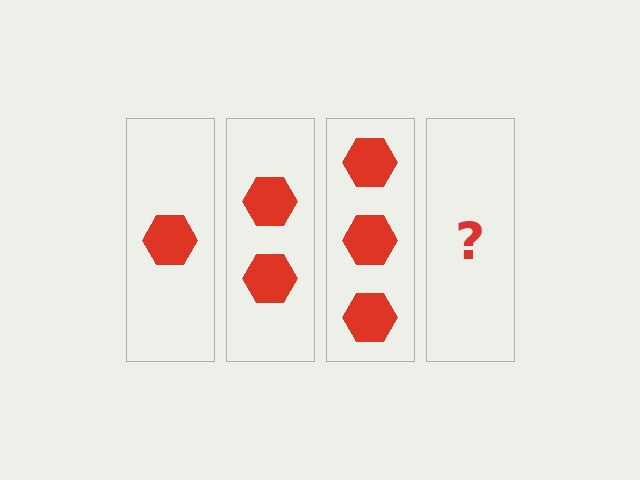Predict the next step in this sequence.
The next step is 4 hexagons.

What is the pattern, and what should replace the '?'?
The pattern is that each step adds one more hexagon. The '?' should be 4 hexagons.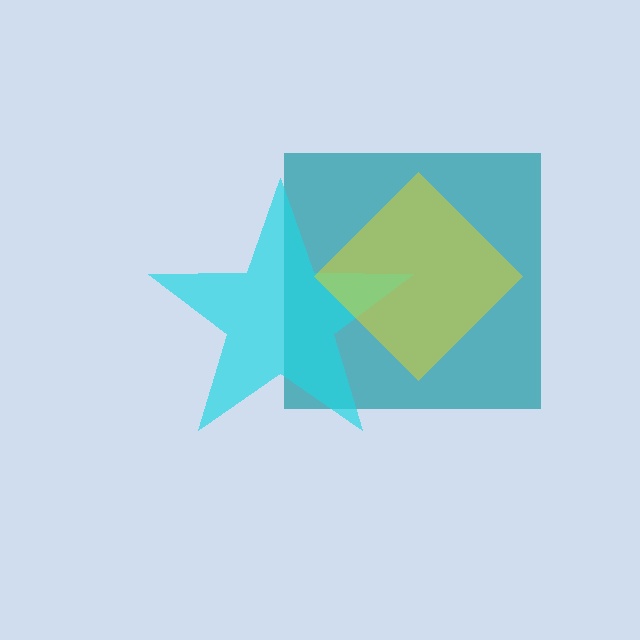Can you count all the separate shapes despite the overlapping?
Yes, there are 3 separate shapes.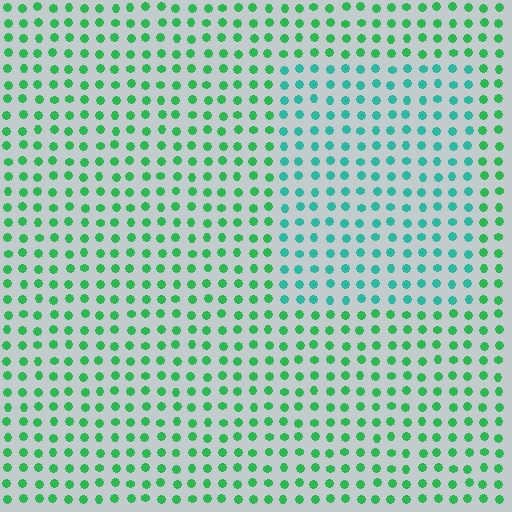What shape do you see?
I see a rectangle.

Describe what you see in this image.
The image is filled with small green elements in a uniform arrangement. A rectangle-shaped region is visible where the elements are tinted to a slightly different hue, forming a subtle color boundary.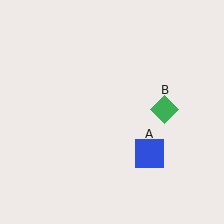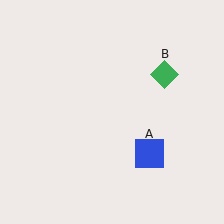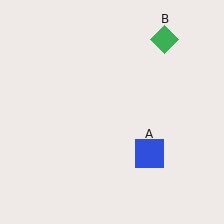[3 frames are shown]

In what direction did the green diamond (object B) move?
The green diamond (object B) moved up.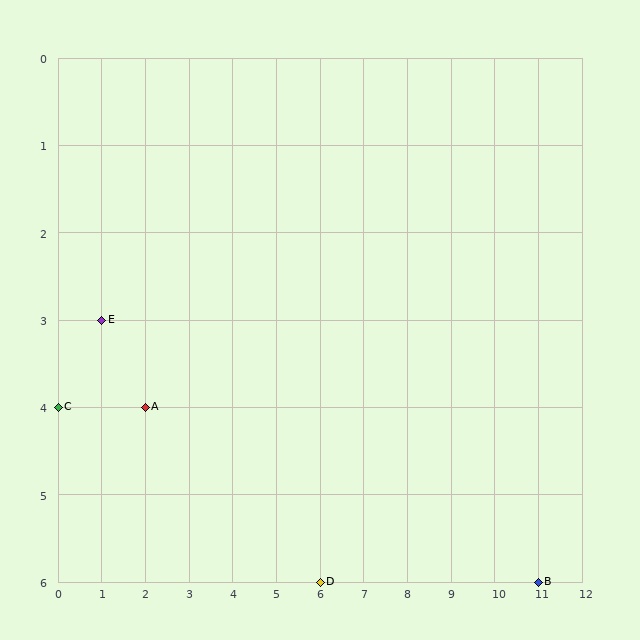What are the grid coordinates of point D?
Point D is at grid coordinates (6, 6).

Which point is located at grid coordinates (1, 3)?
Point E is at (1, 3).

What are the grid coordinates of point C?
Point C is at grid coordinates (0, 4).